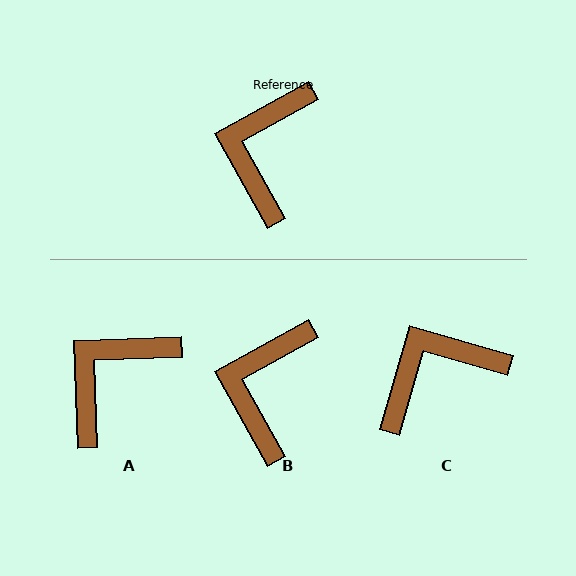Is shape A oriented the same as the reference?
No, it is off by about 27 degrees.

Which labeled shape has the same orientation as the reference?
B.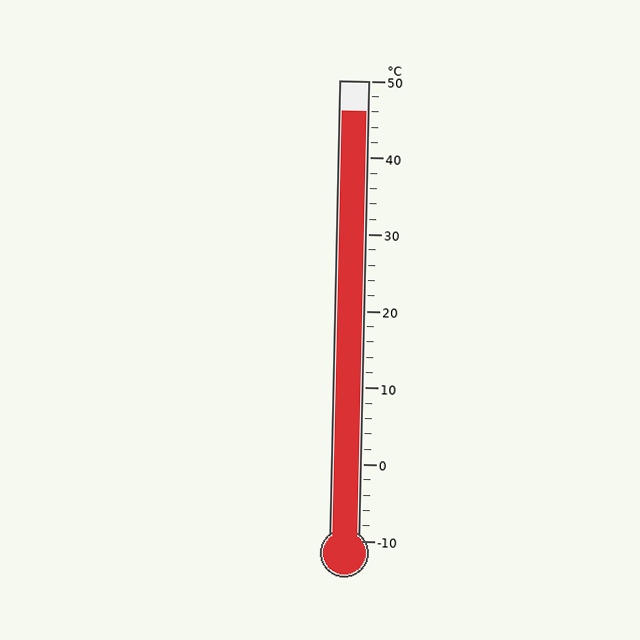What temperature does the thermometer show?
The thermometer shows approximately 46°C.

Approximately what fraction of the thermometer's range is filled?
The thermometer is filled to approximately 95% of its range.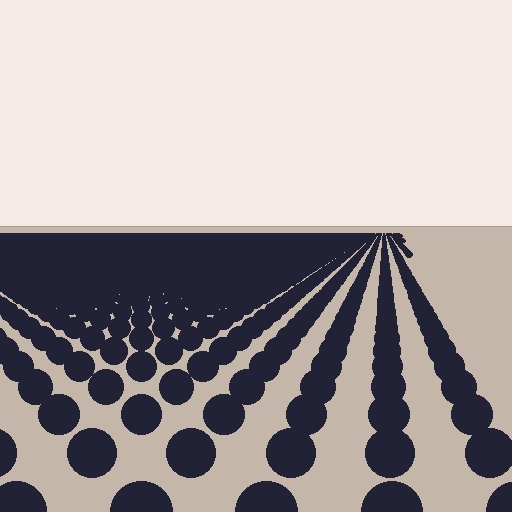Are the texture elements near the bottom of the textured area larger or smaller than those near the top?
Larger. Near the bottom, elements are closer to the viewer and appear at a bigger on-screen size.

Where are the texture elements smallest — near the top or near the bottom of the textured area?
Near the top.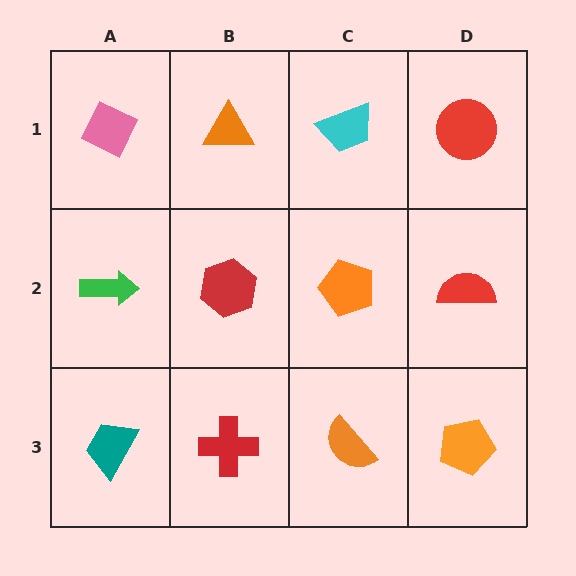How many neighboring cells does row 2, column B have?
4.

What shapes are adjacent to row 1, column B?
A red hexagon (row 2, column B), a pink diamond (row 1, column A), a cyan trapezoid (row 1, column C).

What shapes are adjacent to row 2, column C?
A cyan trapezoid (row 1, column C), an orange semicircle (row 3, column C), a red hexagon (row 2, column B), a red semicircle (row 2, column D).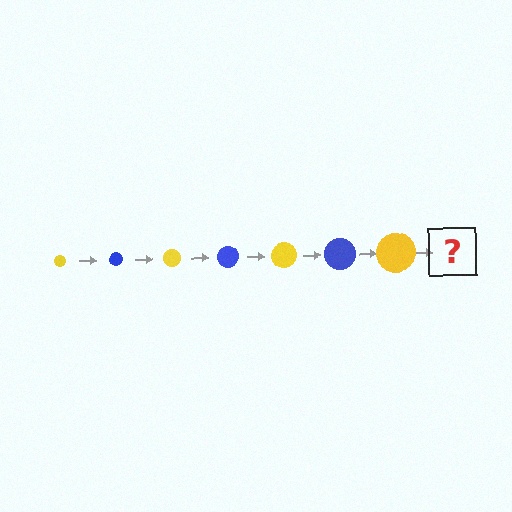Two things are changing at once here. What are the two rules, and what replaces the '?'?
The two rules are that the circle grows larger each step and the color cycles through yellow and blue. The '?' should be a blue circle, larger than the previous one.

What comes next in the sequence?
The next element should be a blue circle, larger than the previous one.